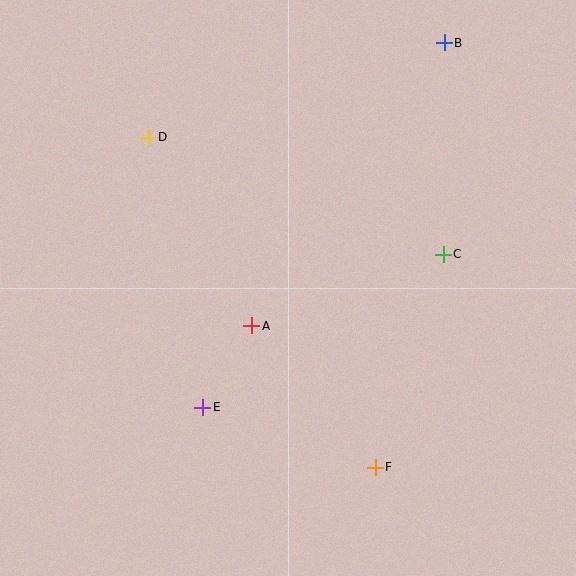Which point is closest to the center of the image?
Point A at (252, 326) is closest to the center.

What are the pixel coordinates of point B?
Point B is at (444, 43).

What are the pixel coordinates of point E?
Point E is at (203, 407).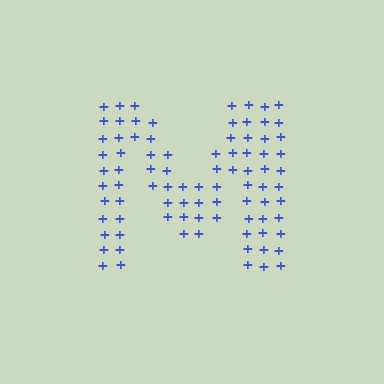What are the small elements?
The small elements are plus signs.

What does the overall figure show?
The overall figure shows the letter M.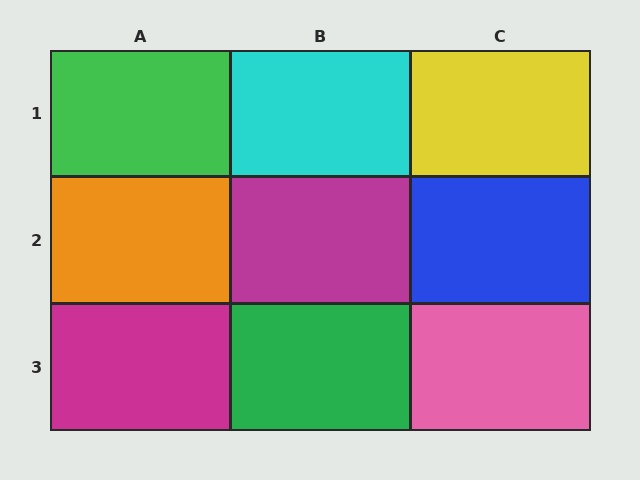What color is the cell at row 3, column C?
Pink.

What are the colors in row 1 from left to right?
Green, cyan, yellow.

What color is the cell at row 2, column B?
Magenta.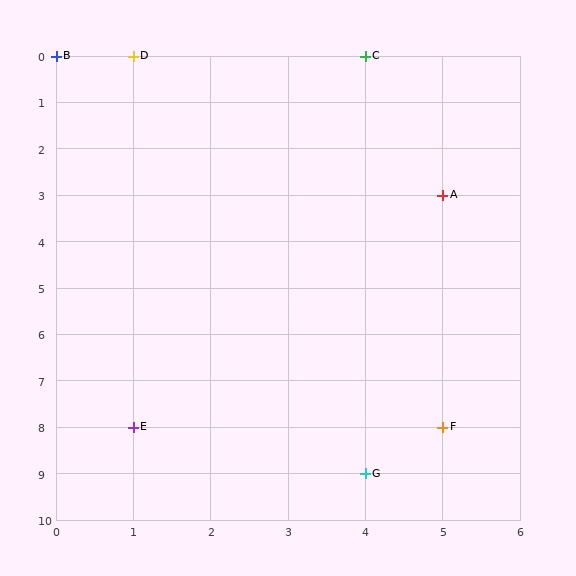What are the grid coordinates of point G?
Point G is at grid coordinates (4, 9).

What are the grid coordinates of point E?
Point E is at grid coordinates (1, 8).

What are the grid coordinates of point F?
Point F is at grid coordinates (5, 8).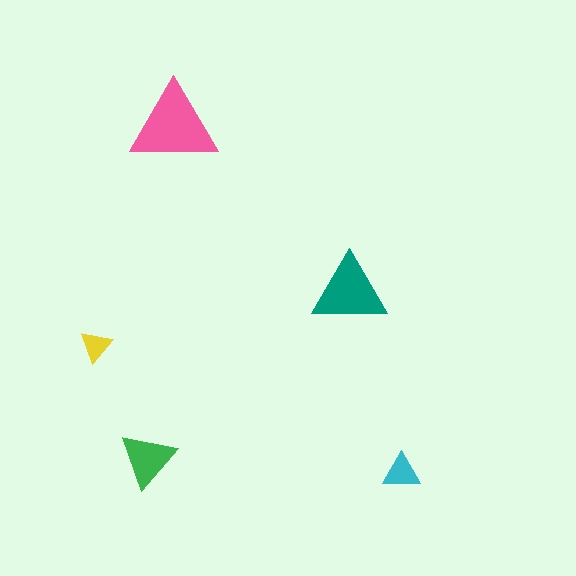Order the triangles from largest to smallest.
the pink one, the teal one, the green one, the cyan one, the yellow one.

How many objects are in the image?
There are 5 objects in the image.